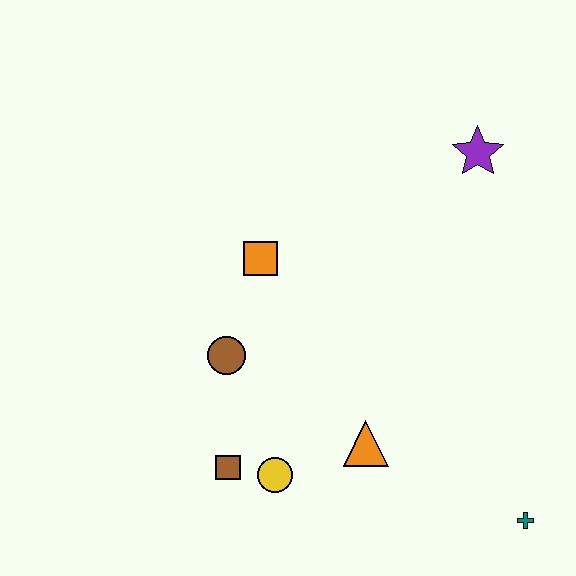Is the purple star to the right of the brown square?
Yes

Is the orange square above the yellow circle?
Yes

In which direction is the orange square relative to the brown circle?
The orange square is above the brown circle.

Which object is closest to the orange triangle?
The yellow circle is closest to the orange triangle.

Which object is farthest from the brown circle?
The teal cross is farthest from the brown circle.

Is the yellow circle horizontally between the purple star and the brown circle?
Yes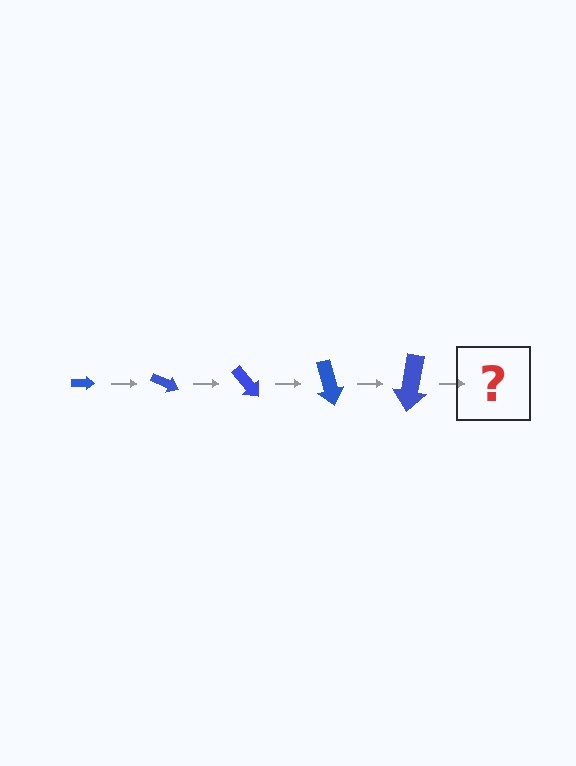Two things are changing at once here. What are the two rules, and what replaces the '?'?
The two rules are that the arrow grows larger each step and it rotates 25 degrees each step. The '?' should be an arrow, larger than the previous one and rotated 125 degrees from the start.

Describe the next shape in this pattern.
It should be an arrow, larger than the previous one and rotated 125 degrees from the start.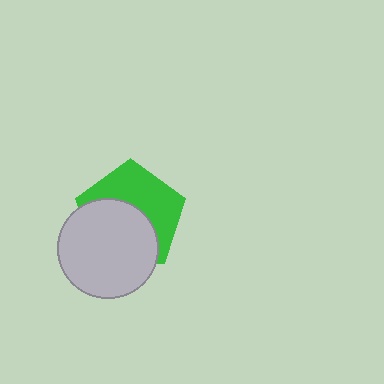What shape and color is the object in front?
The object in front is a light gray circle.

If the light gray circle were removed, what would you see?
You would see the complete green pentagon.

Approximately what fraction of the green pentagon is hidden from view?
Roughly 51% of the green pentagon is hidden behind the light gray circle.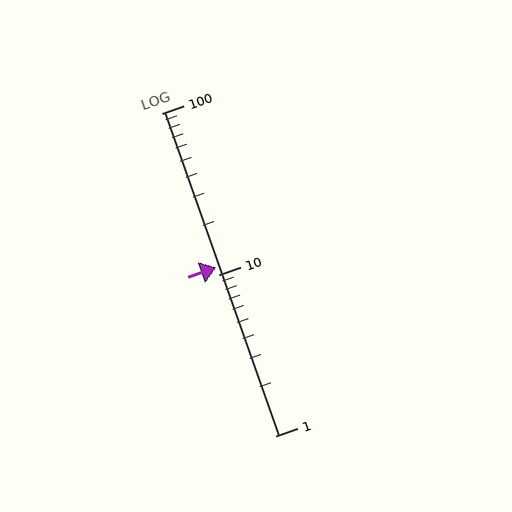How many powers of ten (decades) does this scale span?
The scale spans 2 decades, from 1 to 100.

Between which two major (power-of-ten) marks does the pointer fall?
The pointer is between 10 and 100.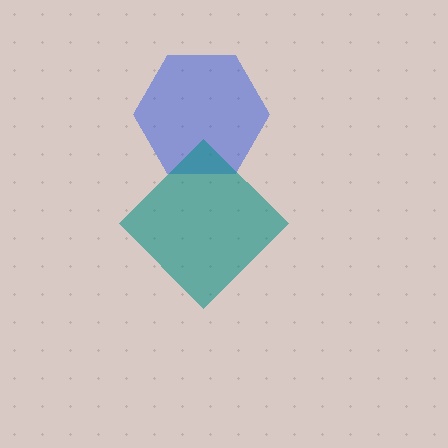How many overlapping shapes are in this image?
There are 2 overlapping shapes in the image.